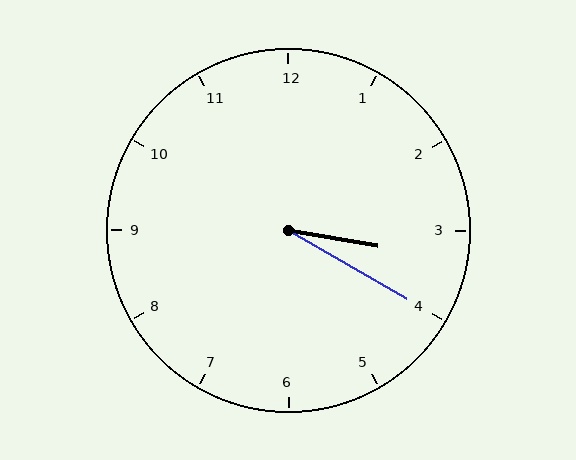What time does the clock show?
3:20.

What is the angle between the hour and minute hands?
Approximately 20 degrees.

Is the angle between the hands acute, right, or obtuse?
It is acute.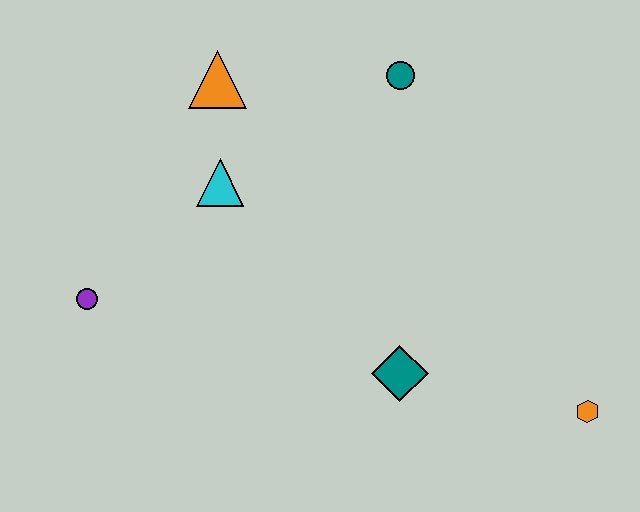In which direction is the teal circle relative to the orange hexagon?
The teal circle is above the orange hexagon.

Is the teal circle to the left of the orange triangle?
No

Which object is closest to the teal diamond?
The orange hexagon is closest to the teal diamond.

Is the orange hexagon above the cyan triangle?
No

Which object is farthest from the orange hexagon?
The purple circle is farthest from the orange hexagon.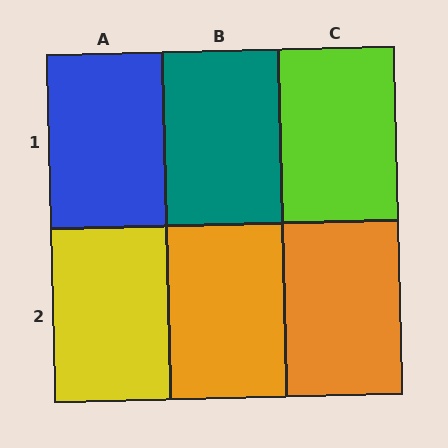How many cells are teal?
1 cell is teal.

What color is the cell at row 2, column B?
Orange.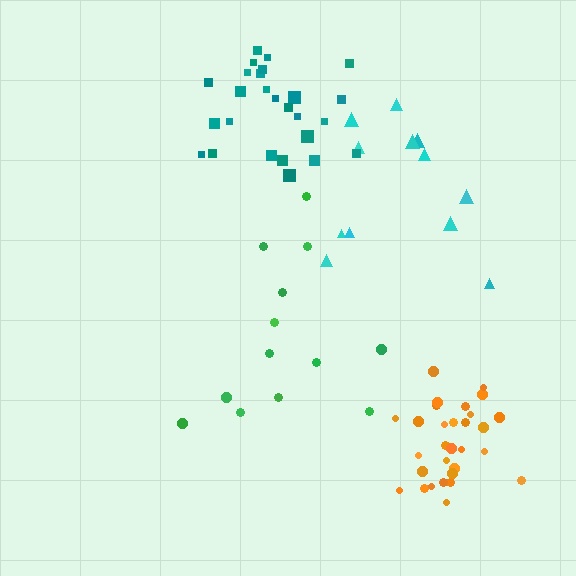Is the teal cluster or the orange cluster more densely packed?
Orange.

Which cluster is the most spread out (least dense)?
Green.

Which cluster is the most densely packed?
Orange.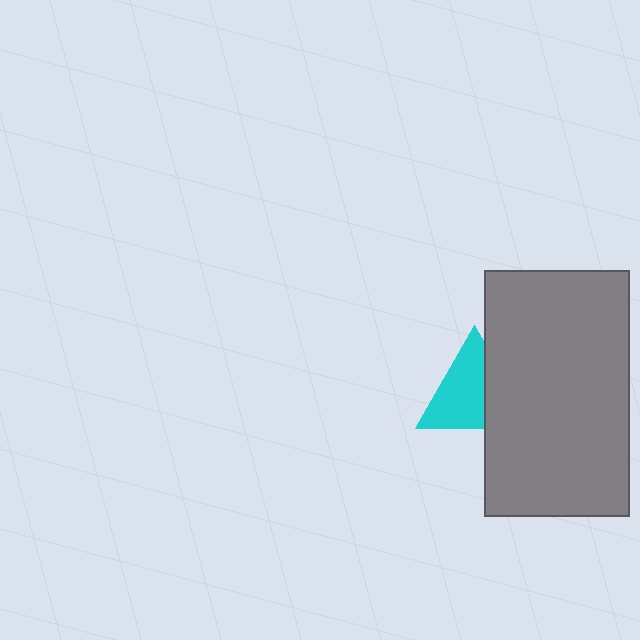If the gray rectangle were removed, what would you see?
You would see the complete cyan triangle.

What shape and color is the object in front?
The object in front is a gray rectangle.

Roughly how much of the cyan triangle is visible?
About half of it is visible (roughly 63%).